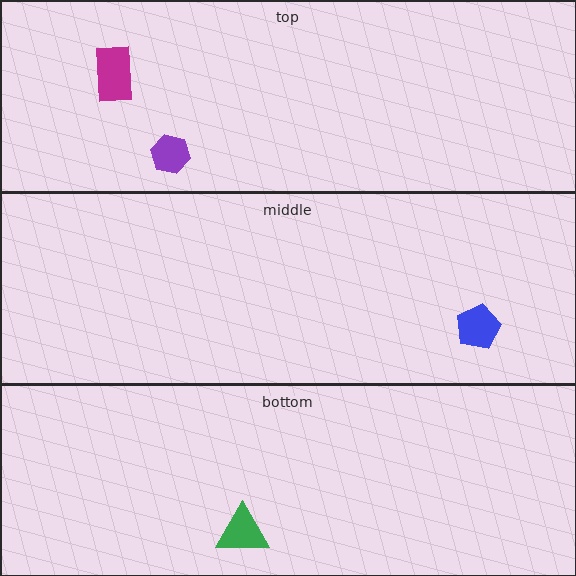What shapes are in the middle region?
The blue pentagon.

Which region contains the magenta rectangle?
The top region.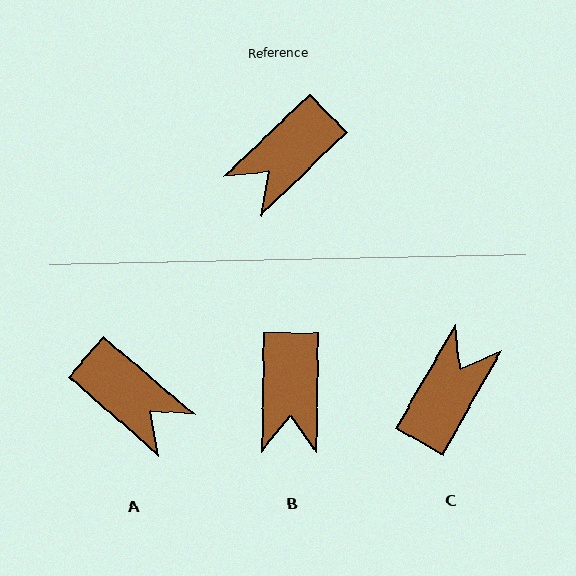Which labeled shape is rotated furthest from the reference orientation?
C, about 164 degrees away.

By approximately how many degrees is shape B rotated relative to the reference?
Approximately 45 degrees counter-clockwise.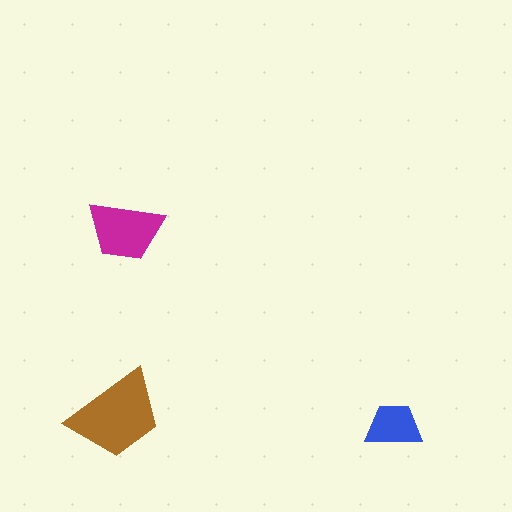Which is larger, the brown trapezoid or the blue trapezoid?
The brown one.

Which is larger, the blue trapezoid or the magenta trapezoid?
The magenta one.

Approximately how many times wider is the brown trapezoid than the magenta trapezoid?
About 1.5 times wider.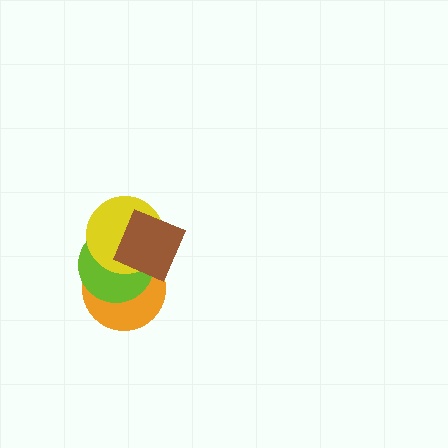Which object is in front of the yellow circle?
The brown diamond is in front of the yellow circle.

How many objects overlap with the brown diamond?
3 objects overlap with the brown diamond.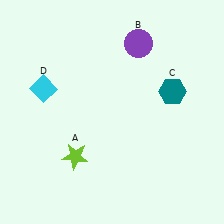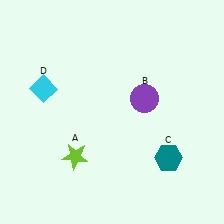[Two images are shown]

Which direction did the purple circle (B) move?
The purple circle (B) moved down.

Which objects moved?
The objects that moved are: the purple circle (B), the teal hexagon (C).